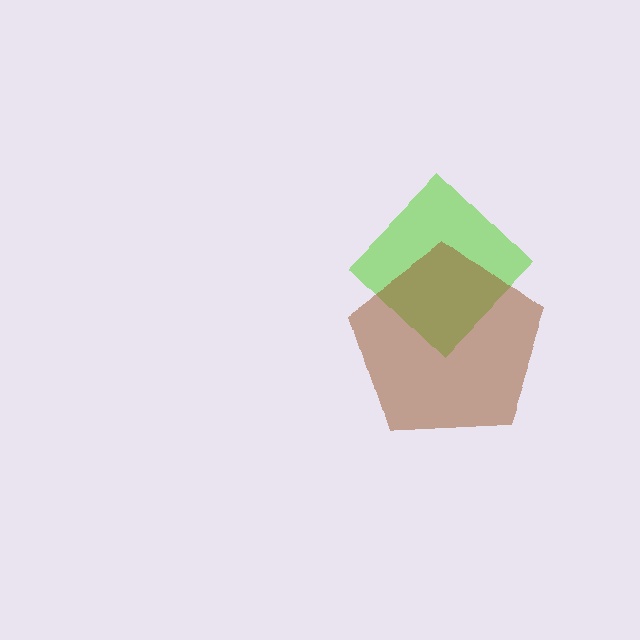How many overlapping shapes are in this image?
There are 2 overlapping shapes in the image.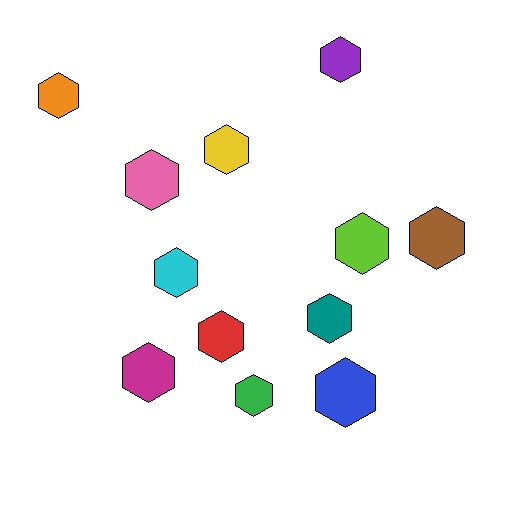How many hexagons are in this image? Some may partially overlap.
There are 12 hexagons.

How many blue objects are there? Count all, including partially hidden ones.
There is 1 blue object.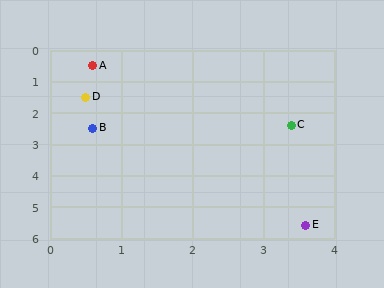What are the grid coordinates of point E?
Point E is at approximately (3.6, 5.6).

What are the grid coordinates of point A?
Point A is at approximately (0.6, 0.5).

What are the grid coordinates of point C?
Point C is at approximately (3.4, 2.4).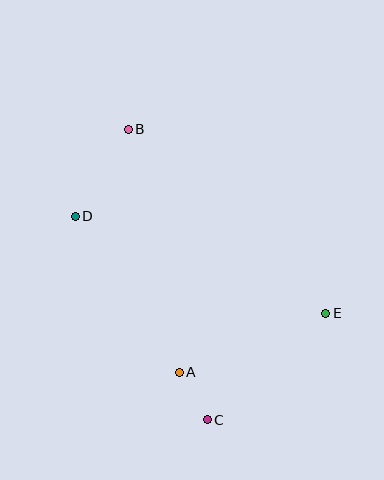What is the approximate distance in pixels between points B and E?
The distance between B and E is approximately 270 pixels.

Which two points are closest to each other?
Points A and C are closest to each other.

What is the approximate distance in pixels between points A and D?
The distance between A and D is approximately 188 pixels.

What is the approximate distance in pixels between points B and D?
The distance between B and D is approximately 102 pixels.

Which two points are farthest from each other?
Points B and C are farthest from each other.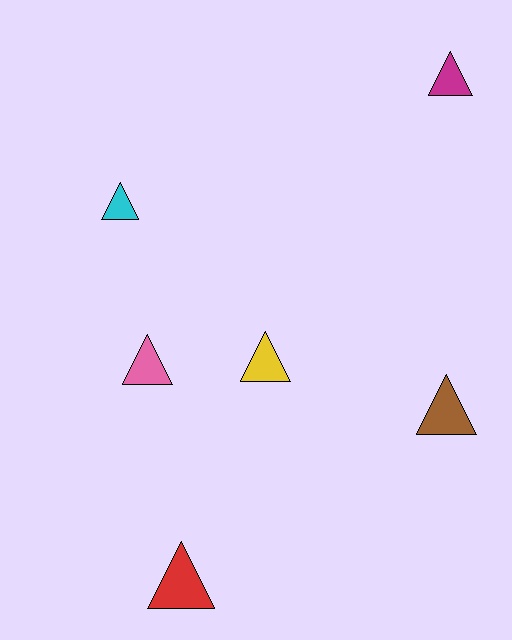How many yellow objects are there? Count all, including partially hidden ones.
There is 1 yellow object.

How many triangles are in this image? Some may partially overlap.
There are 6 triangles.